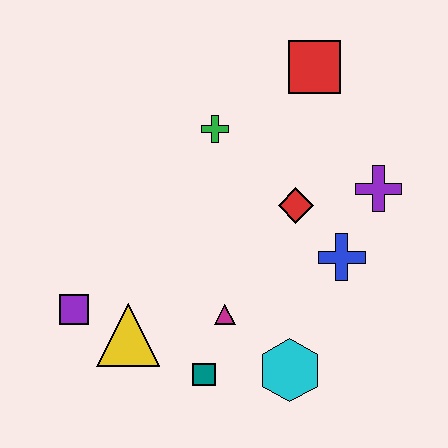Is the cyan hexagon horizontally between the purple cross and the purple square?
Yes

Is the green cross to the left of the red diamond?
Yes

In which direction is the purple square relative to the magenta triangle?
The purple square is to the left of the magenta triangle.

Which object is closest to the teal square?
The magenta triangle is closest to the teal square.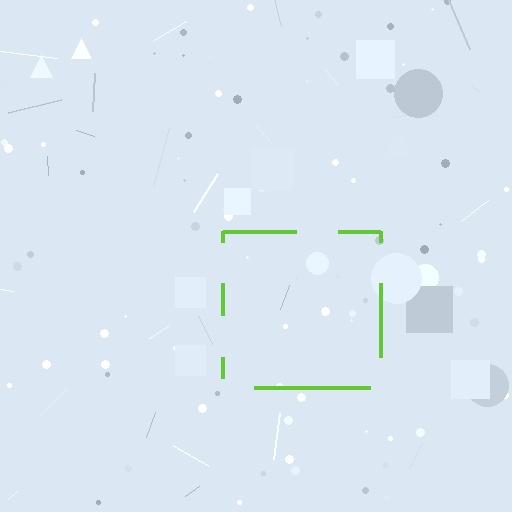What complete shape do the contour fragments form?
The contour fragments form a square.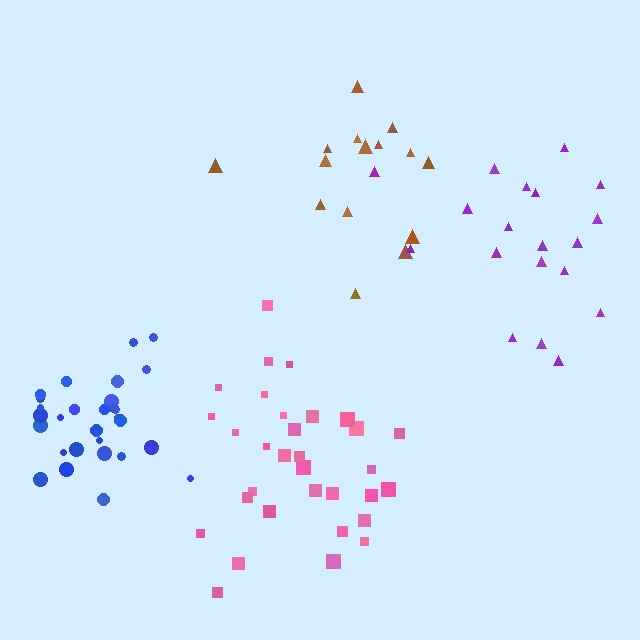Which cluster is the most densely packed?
Blue.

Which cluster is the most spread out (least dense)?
Brown.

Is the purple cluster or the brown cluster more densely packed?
Purple.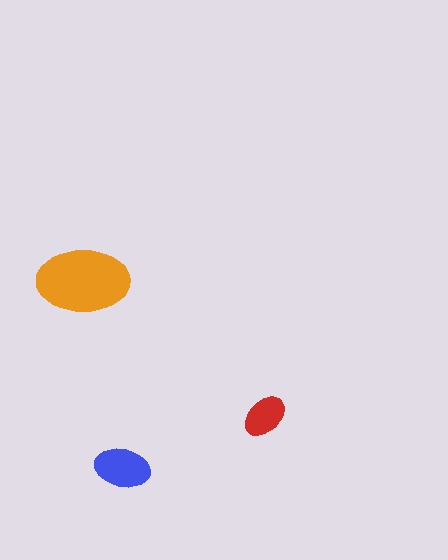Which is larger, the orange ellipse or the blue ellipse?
The orange one.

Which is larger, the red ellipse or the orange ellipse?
The orange one.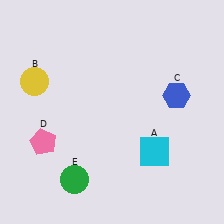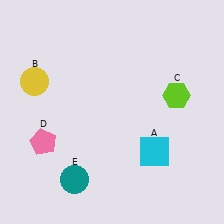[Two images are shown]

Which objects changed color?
C changed from blue to lime. E changed from green to teal.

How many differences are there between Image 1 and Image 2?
There are 2 differences between the two images.